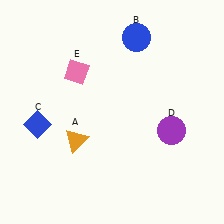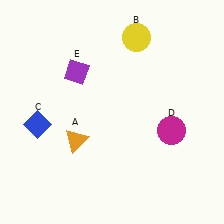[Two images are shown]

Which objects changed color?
B changed from blue to yellow. D changed from purple to magenta. E changed from pink to purple.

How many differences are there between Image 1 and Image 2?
There are 3 differences between the two images.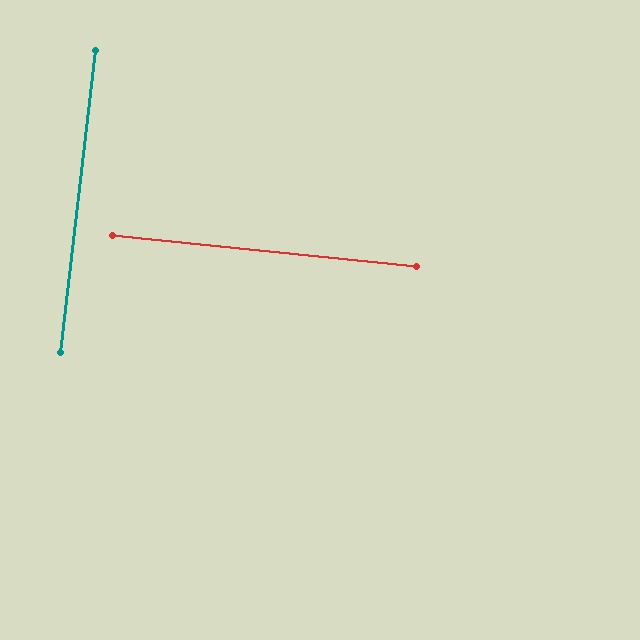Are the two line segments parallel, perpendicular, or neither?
Perpendicular — they meet at approximately 89°.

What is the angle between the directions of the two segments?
Approximately 89 degrees.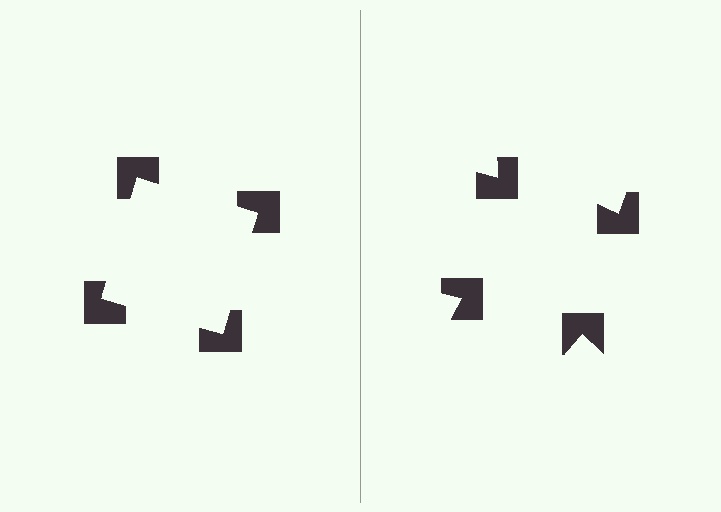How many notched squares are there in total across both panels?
8 — 4 on each side.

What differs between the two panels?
The notched squares are positioned identically on both sides; only the wedge orientations differ. On the left they align to a square; on the right they are misaligned.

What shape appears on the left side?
An illusory square.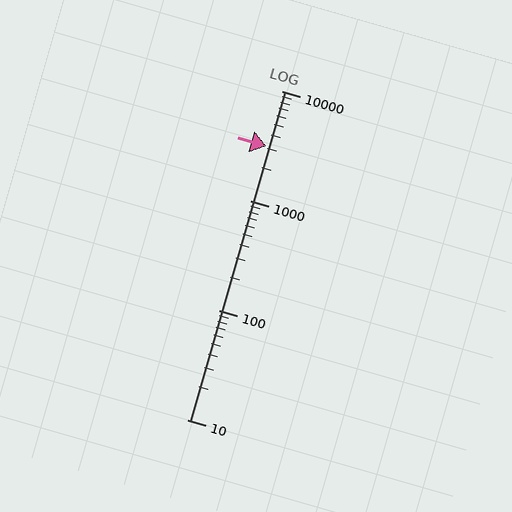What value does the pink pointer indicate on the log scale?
The pointer indicates approximately 3100.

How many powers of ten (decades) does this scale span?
The scale spans 3 decades, from 10 to 10000.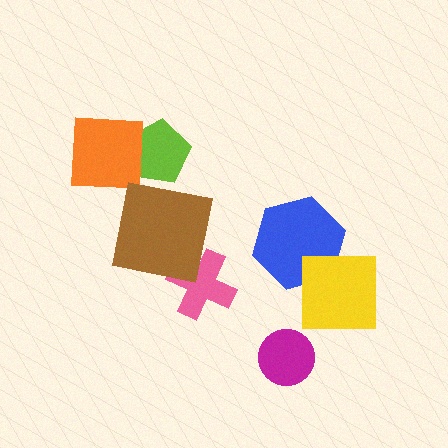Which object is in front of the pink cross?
The brown square is in front of the pink cross.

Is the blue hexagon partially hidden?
Yes, it is partially covered by another shape.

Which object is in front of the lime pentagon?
The orange square is in front of the lime pentagon.